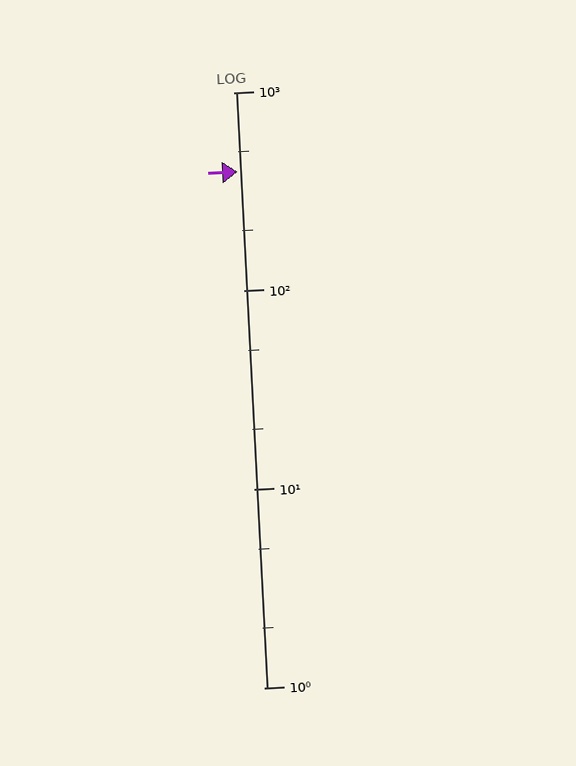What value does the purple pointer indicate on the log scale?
The pointer indicates approximately 400.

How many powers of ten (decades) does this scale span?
The scale spans 3 decades, from 1 to 1000.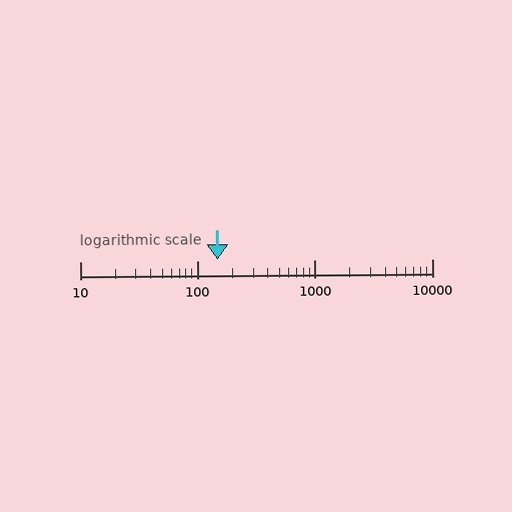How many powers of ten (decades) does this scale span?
The scale spans 3 decades, from 10 to 10000.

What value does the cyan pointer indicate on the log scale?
The pointer indicates approximately 150.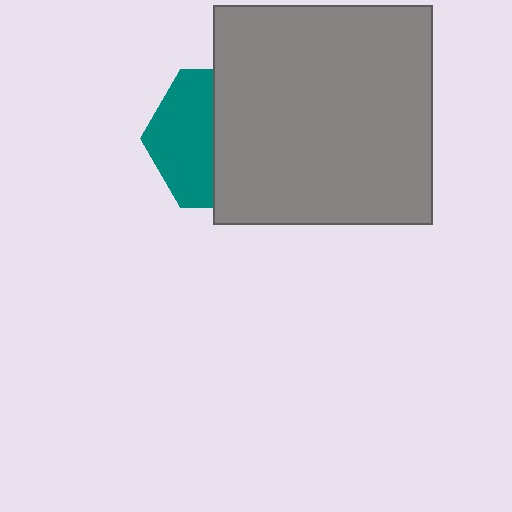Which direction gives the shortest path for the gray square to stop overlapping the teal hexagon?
Moving right gives the shortest separation.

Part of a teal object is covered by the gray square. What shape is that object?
It is a hexagon.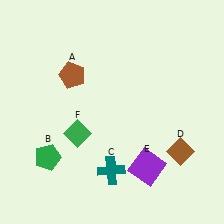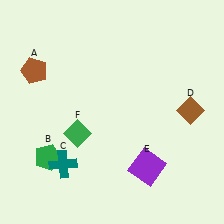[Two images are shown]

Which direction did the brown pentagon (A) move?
The brown pentagon (A) moved left.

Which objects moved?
The objects that moved are: the brown pentagon (A), the teal cross (C), the brown diamond (D).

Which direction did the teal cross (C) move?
The teal cross (C) moved left.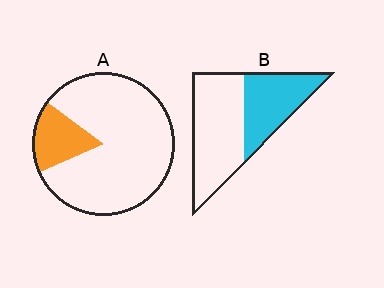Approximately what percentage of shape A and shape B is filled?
A is approximately 15% and B is approximately 40%.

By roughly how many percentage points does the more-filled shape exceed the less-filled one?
By roughly 25 percentage points (B over A).